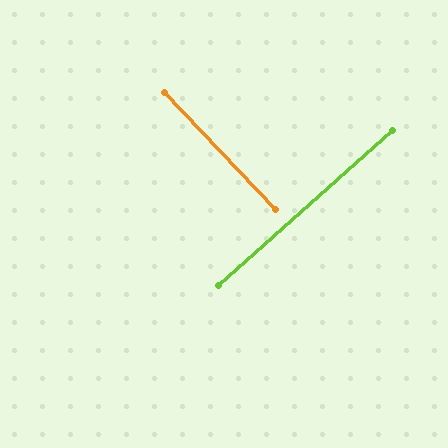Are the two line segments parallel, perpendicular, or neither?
Perpendicular — they meet at approximately 88°.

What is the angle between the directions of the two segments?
Approximately 88 degrees.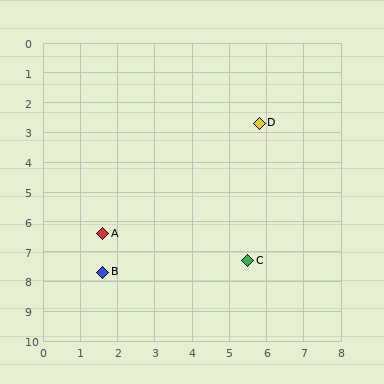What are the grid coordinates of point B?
Point B is at approximately (1.6, 7.7).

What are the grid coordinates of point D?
Point D is at approximately (5.8, 2.7).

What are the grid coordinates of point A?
Point A is at approximately (1.6, 6.4).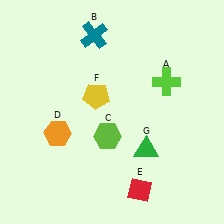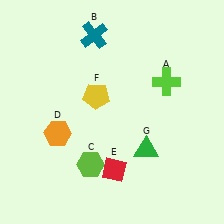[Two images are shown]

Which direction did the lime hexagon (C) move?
The lime hexagon (C) moved down.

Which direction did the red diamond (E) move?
The red diamond (E) moved left.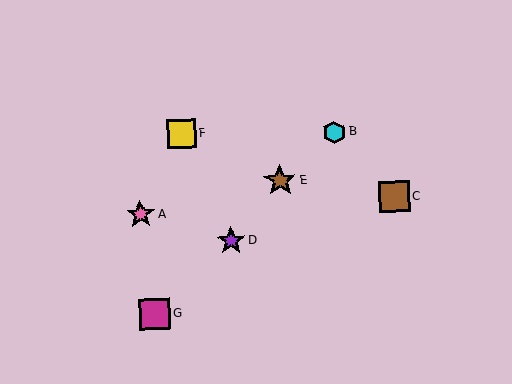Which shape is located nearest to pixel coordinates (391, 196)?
The brown square (labeled C) at (394, 197) is nearest to that location.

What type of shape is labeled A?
Shape A is a pink star.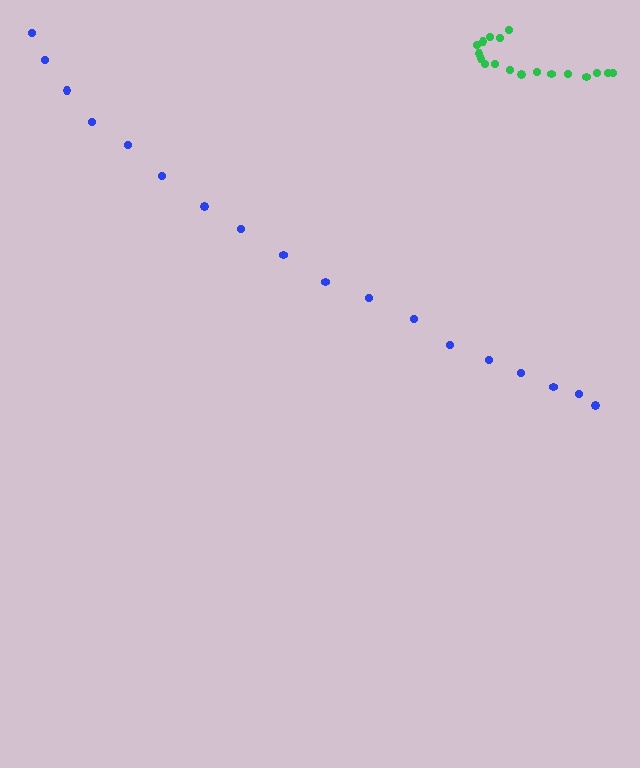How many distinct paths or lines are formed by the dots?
There are 2 distinct paths.